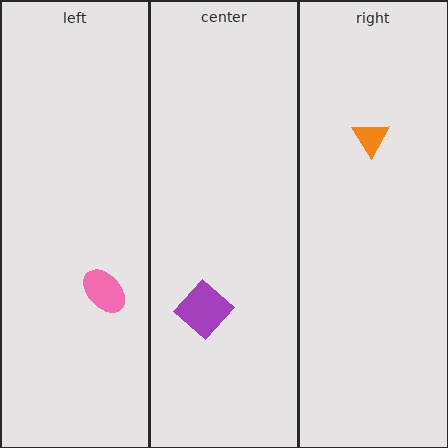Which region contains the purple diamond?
The center region.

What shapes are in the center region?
The purple diamond.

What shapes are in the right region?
The orange triangle.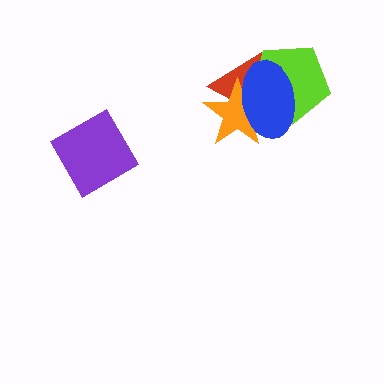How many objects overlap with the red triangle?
3 objects overlap with the red triangle.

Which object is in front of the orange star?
The blue ellipse is in front of the orange star.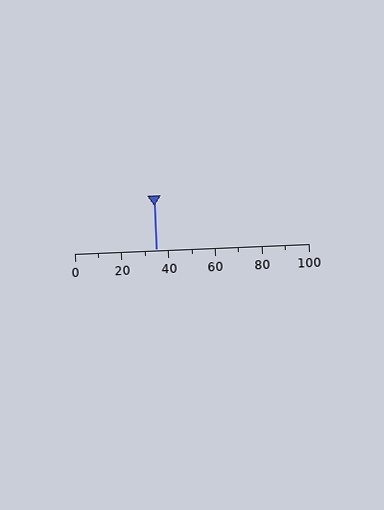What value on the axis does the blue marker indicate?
The marker indicates approximately 35.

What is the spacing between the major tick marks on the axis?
The major ticks are spaced 20 apart.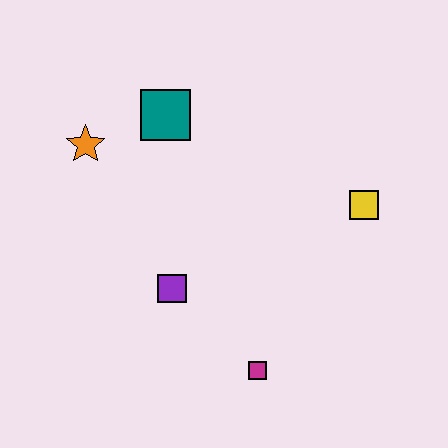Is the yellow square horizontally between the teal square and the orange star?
No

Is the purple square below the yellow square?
Yes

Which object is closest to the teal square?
The orange star is closest to the teal square.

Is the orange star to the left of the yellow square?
Yes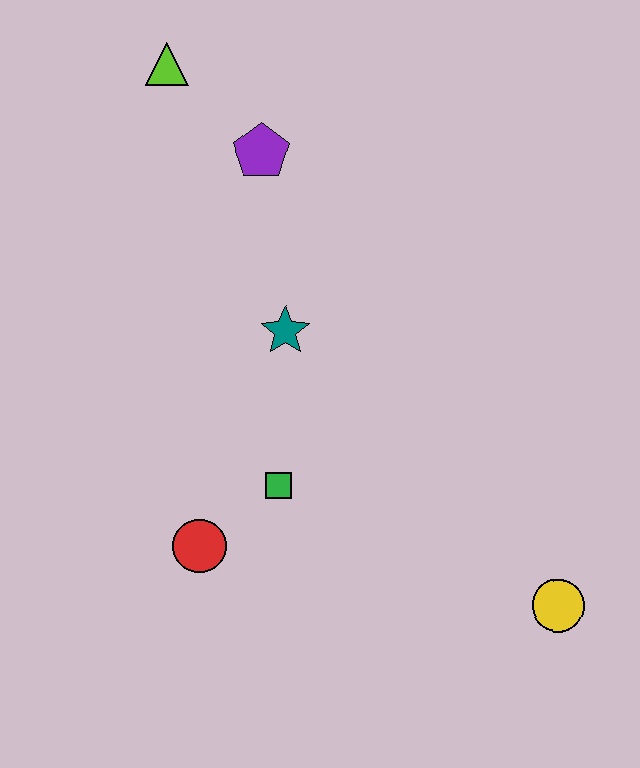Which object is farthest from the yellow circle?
The lime triangle is farthest from the yellow circle.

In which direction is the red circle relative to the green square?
The red circle is to the left of the green square.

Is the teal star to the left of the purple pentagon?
No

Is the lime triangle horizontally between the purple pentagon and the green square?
No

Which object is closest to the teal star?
The green square is closest to the teal star.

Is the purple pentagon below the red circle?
No